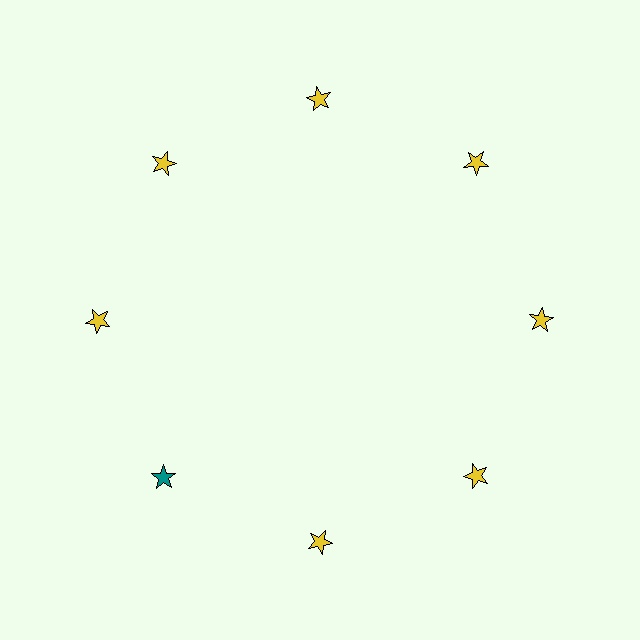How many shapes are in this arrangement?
There are 8 shapes arranged in a ring pattern.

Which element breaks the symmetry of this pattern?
The teal star at roughly the 8 o'clock position breaks the symmetry. All other shapes are yellow stars.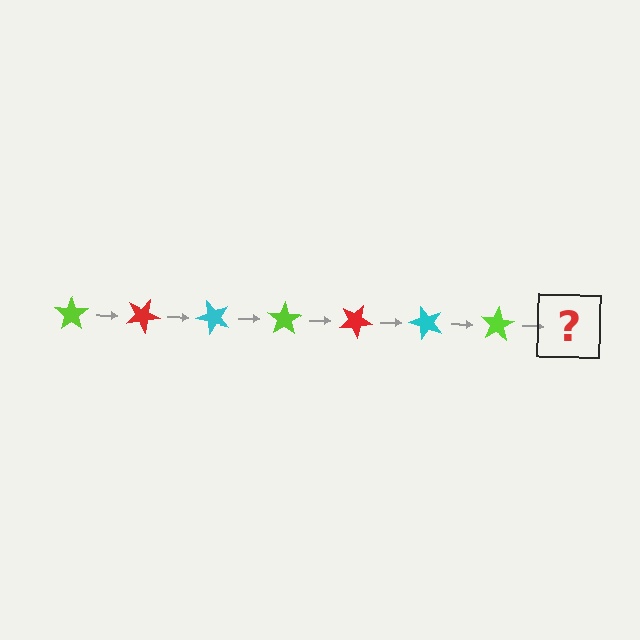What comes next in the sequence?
The next element should be a red star, rotated 175 degrees from the start.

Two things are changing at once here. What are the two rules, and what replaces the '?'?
The two rules are that it rotates 25 degrees each step and the color cycles through lime, red, and cyan. The '?' should be a red star, rotated 175 degrees from the start.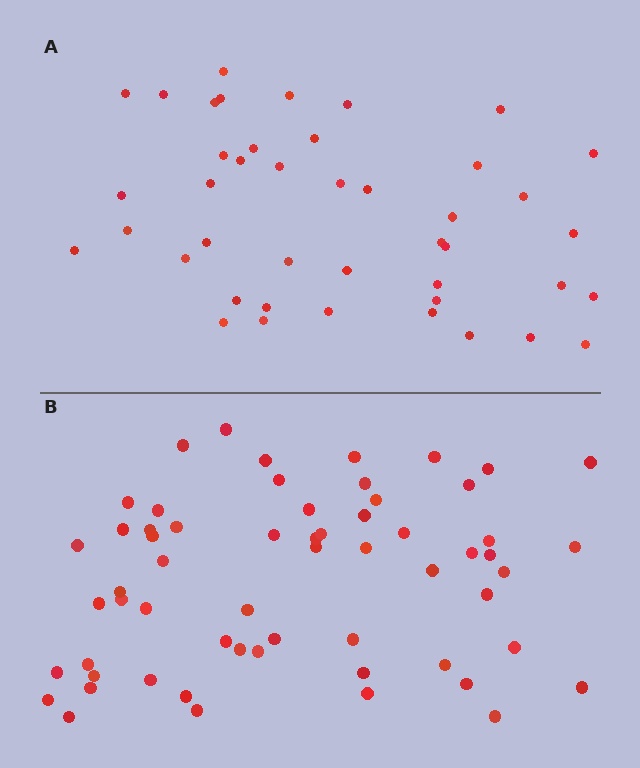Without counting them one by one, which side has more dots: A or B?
Region B (the bottom region) has more dots.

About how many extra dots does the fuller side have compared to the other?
Region B has approximately 15 more dots than region A.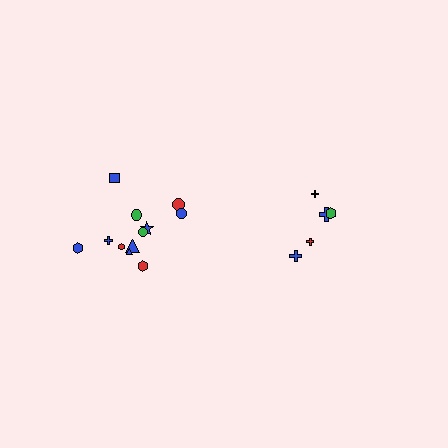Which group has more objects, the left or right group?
The left group.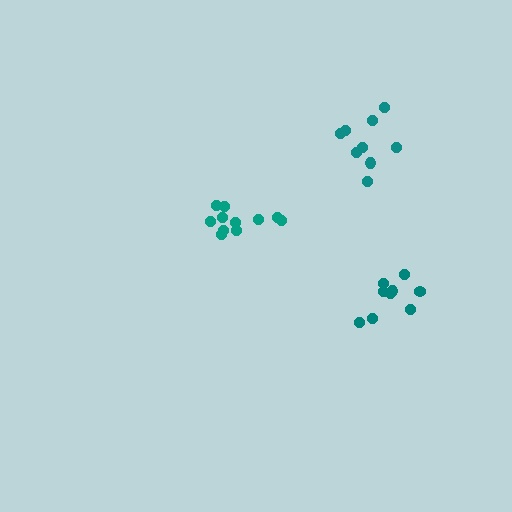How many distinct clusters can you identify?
There are 3 distinct clusters.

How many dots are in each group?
Group 1: 11 dots, Group 2: 9 dots, Group 3: 9 dots (29 total).